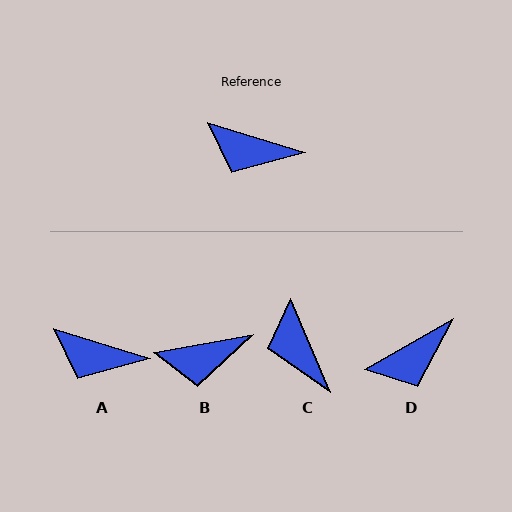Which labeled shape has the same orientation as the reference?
A.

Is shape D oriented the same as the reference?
No, it is off by about 47 degrees.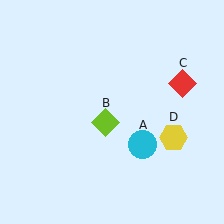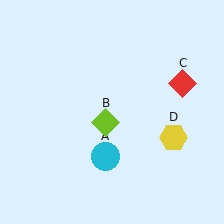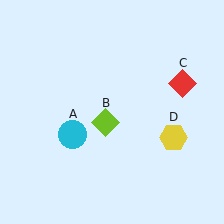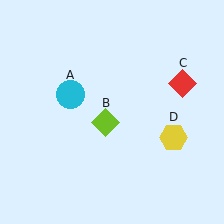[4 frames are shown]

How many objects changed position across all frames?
1 object changed position: cyan circle (object A).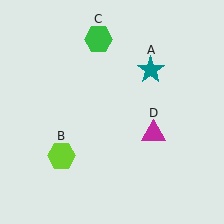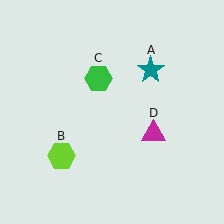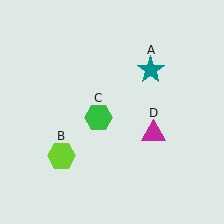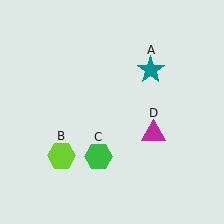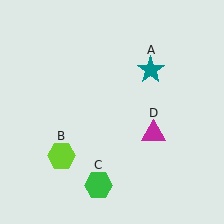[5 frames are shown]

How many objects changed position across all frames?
1 object changed position: green hexagon (object C).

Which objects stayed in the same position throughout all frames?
Teal star (object A) and lime hexagon (object B) and magenta triangle (object D) remained stationary.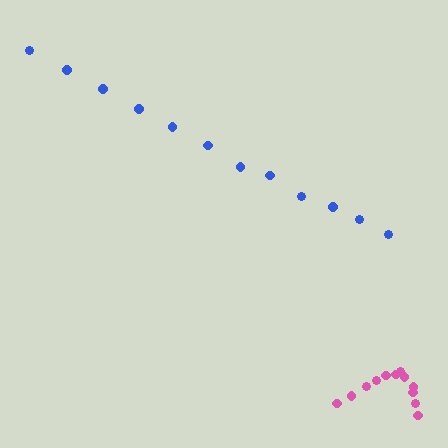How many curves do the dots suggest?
There are 2 distinct paths.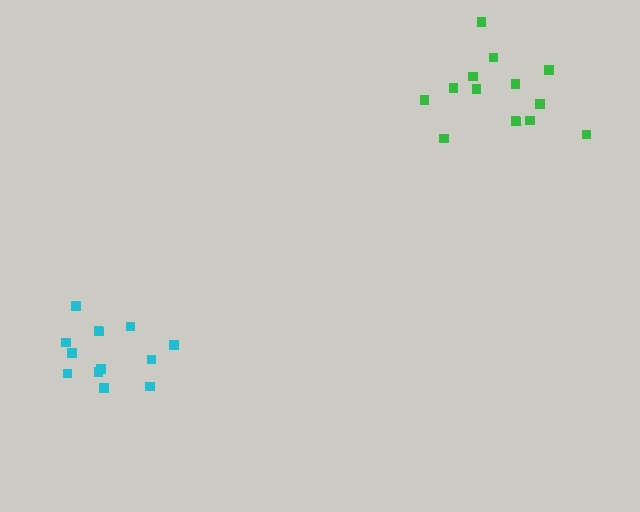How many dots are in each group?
Group 1: 14 dots, Group 2: 13 dots (27 total).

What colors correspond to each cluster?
The clusters are colored: green, cyan.